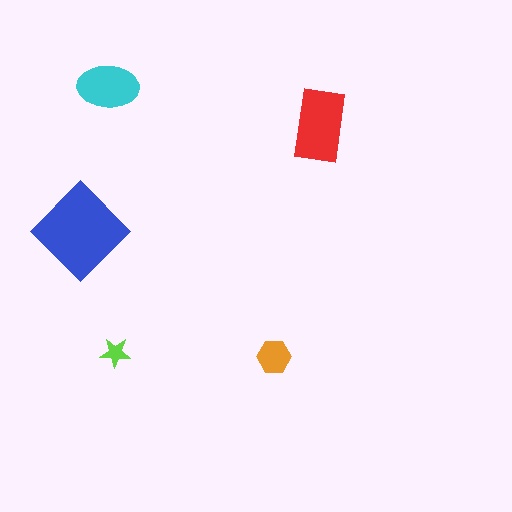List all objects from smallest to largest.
The lime star, the orange hexagon, the cyan ellipse, the red rectangle, the blue diamond.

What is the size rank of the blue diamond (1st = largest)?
1st.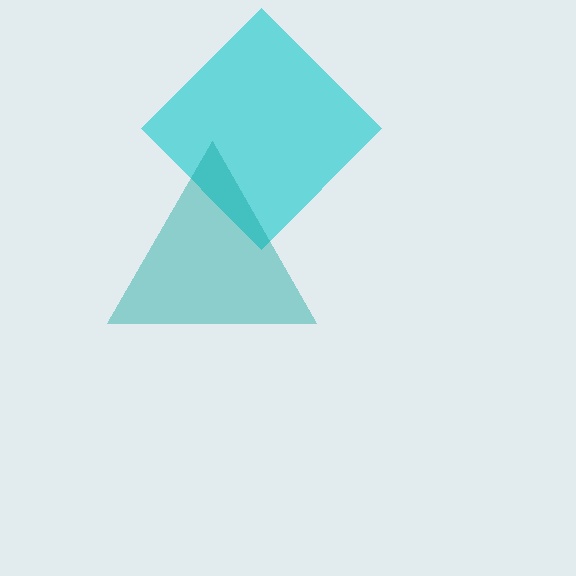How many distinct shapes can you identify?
There are 2 distinct shapes: a cyan diamond, a teal triangle.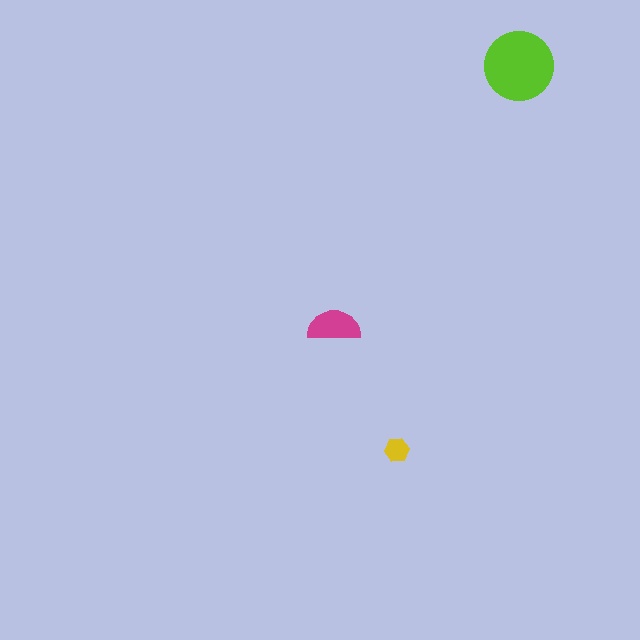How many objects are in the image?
There are 3 objects in the image.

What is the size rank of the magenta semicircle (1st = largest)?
2nd.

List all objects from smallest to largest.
The yellow hexagon, the magenta semicircle, the lime circle.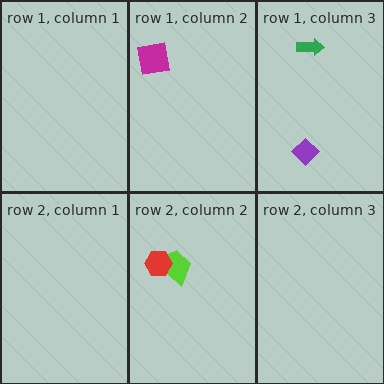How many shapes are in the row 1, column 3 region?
2.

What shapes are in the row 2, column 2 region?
The lime trapezoid, the red hexagon.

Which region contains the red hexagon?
The row 2, column 2 region.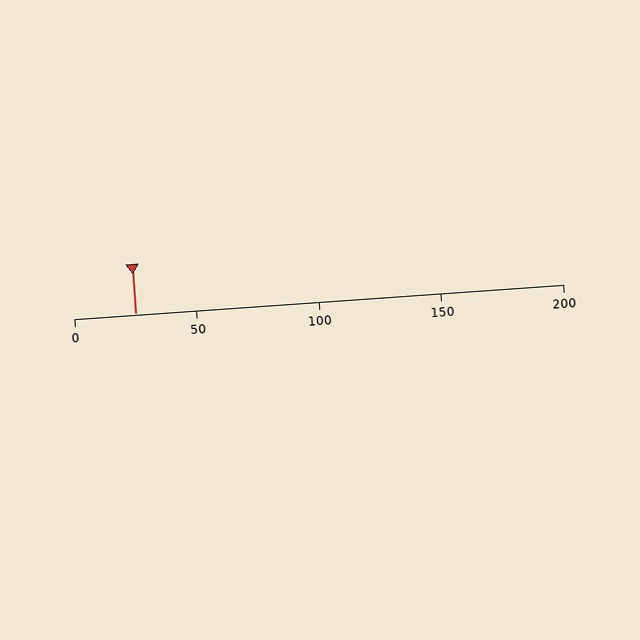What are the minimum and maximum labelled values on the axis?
The axis runs from 0 to 200.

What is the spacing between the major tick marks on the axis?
The major ticks are spaced 50 apart.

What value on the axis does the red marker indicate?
The marker indicates approximately 25.